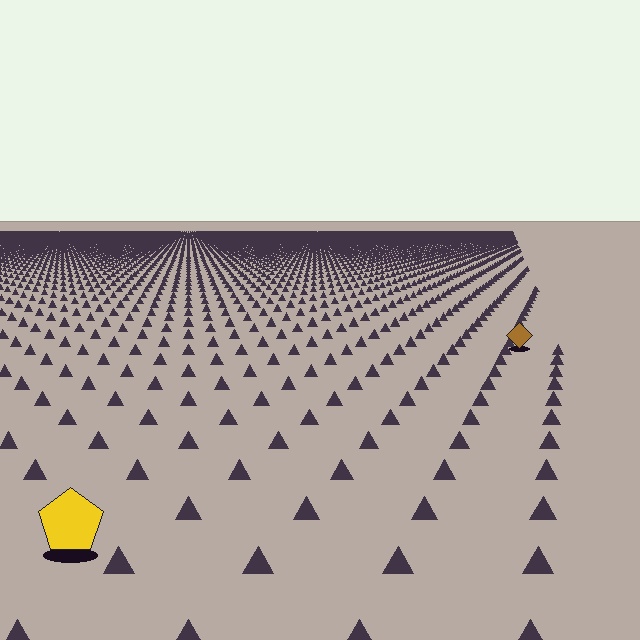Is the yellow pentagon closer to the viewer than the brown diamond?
Yes. The yellow pentagon is closer — you can tell from the texture gradient: the ground texture is coarser near it.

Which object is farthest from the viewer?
The brown diamond is farthest from the viewer. It appears smaller and the ground texture around it is denser.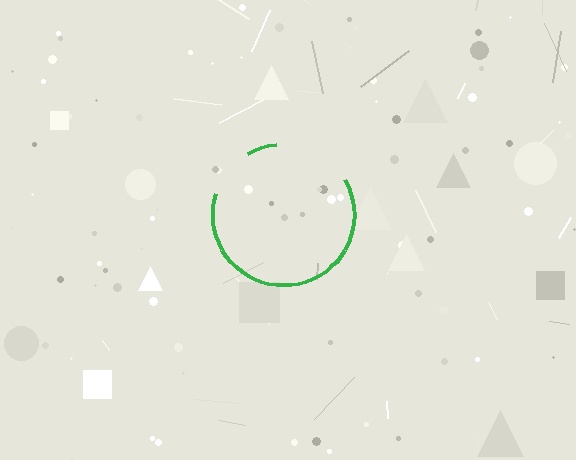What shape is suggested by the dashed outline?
The dashed outline suggests a circle.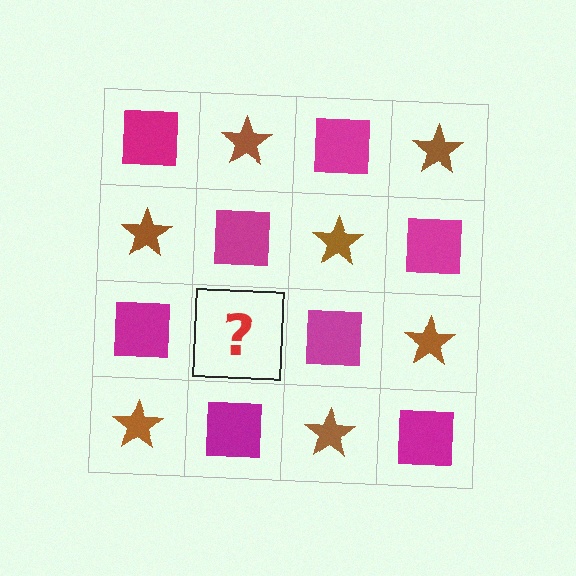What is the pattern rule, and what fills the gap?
The rule is that it alternates magenta square and brown star in a checkerboard pattern. The gap should be filled with a brown star.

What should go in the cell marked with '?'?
The missing cell should contain a brown star.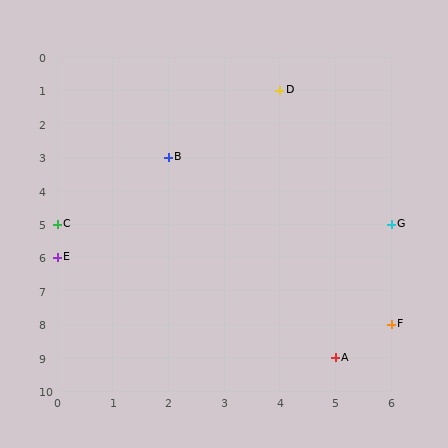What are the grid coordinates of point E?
Point E is at grid coordinates (0, 6).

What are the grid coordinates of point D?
Point D is at grid coordinates (4, 1).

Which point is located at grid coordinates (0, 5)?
Point C is at (0, 5).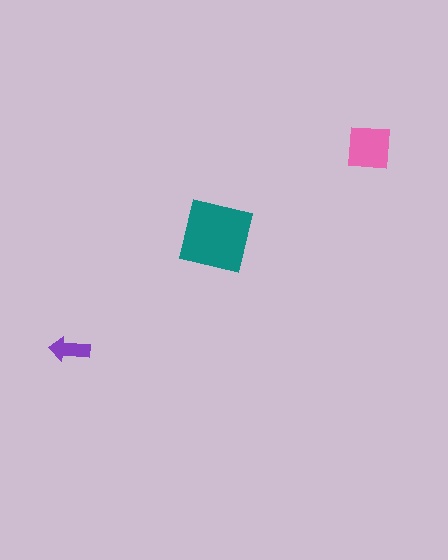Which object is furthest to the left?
The purple arrow is leftmost.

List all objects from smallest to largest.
The purple arrow, the pink square, the teal square.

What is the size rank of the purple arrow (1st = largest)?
3rd.